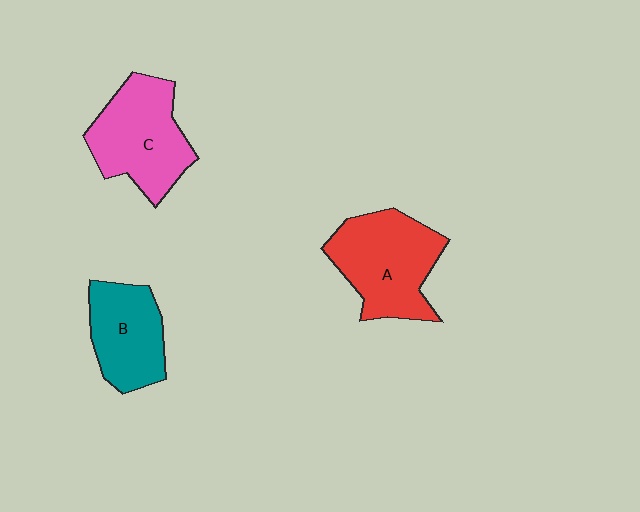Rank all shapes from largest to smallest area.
From largest to smallest: A (red), C (pink), B (teal).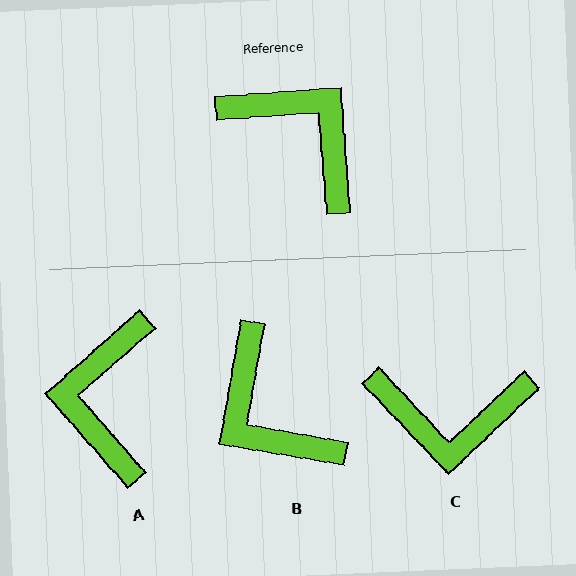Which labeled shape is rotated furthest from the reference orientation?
B, about 166 degrees away.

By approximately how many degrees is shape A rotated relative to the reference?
Approximately 127 degrees counter-clockwise.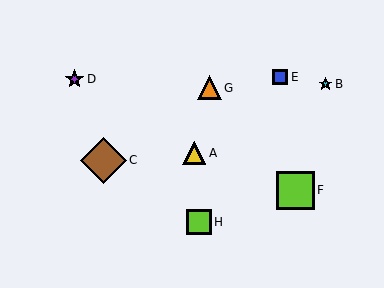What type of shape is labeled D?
Shape D is a purple star.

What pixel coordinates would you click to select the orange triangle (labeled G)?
Click at (210, 88) to select the orange triangle G.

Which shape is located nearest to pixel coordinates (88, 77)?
The purple star (labeled D) at (75, 79) is nearest to that location.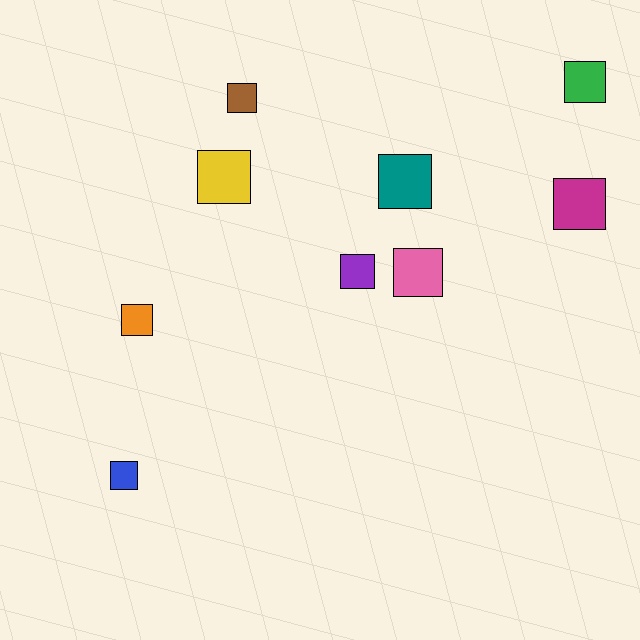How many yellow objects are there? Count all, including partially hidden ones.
There is 1 yellow object.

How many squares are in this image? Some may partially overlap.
There are 9 squares.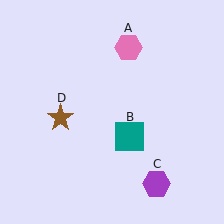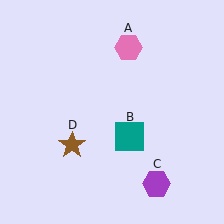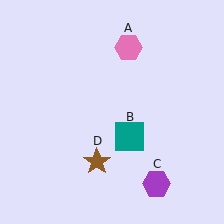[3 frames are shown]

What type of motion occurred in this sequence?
The brown star (object D) rotated counterclockwise around the center of the scene.